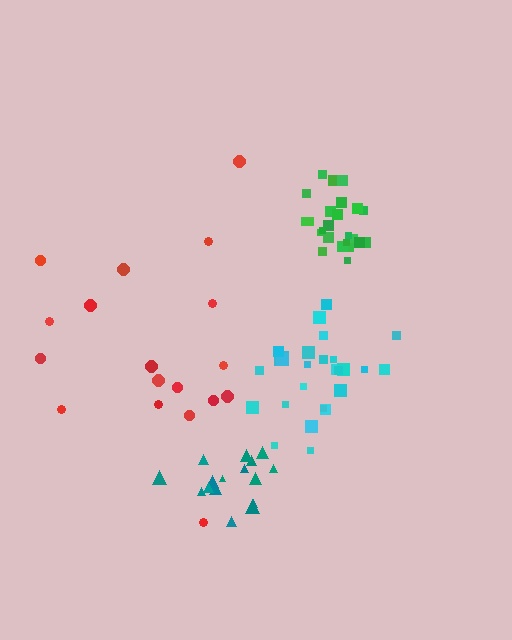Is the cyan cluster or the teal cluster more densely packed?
Teal.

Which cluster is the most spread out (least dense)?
Red.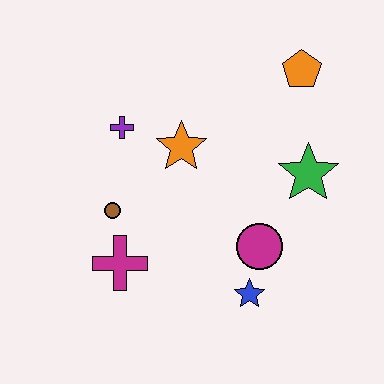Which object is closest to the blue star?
The magenta circle is closest to the blue star.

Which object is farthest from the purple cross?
The blue star is farthest from the purple cross.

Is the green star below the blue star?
No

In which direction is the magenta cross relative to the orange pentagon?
The magenta cross is below the orange pentagon.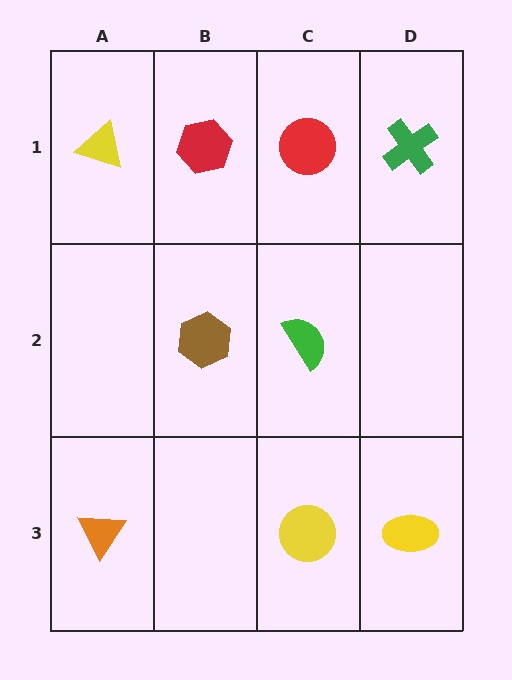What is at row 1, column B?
A red hexagon.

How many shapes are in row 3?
3 shapes.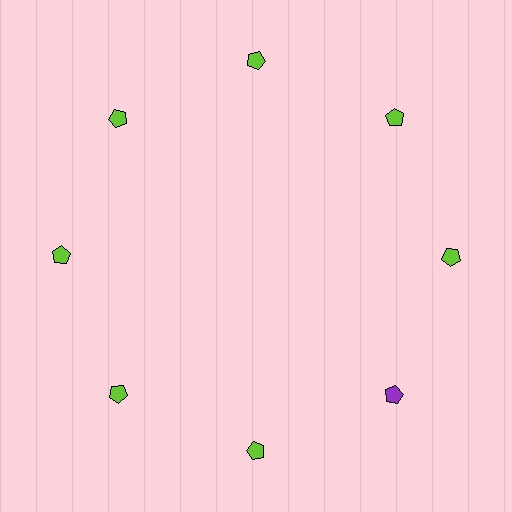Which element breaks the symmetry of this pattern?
The purple pentagon at roughly the 4 o'clock position breaks the symmetry. All other shapes are lime pentagons.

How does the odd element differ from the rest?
It has a different color: purple instead of lime.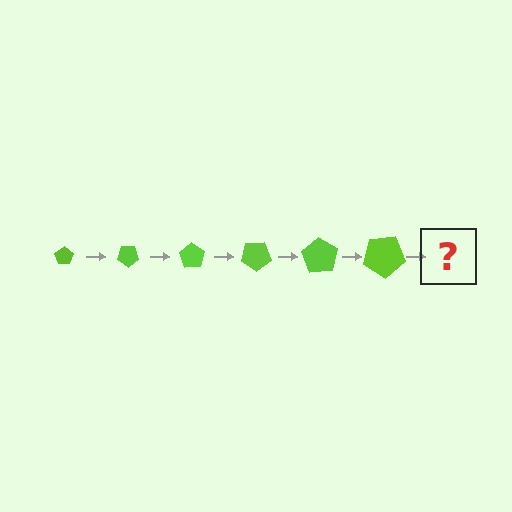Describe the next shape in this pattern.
It should be a pentagon, larger than the previous one and rotated 210 degrees from the start.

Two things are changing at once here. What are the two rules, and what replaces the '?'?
The two rules are that the pentagon grows larger each step and it rotates 35 degrees each step. The '?' should be a pentagon, larger than the previous one and rotated 210 degrees from the start.